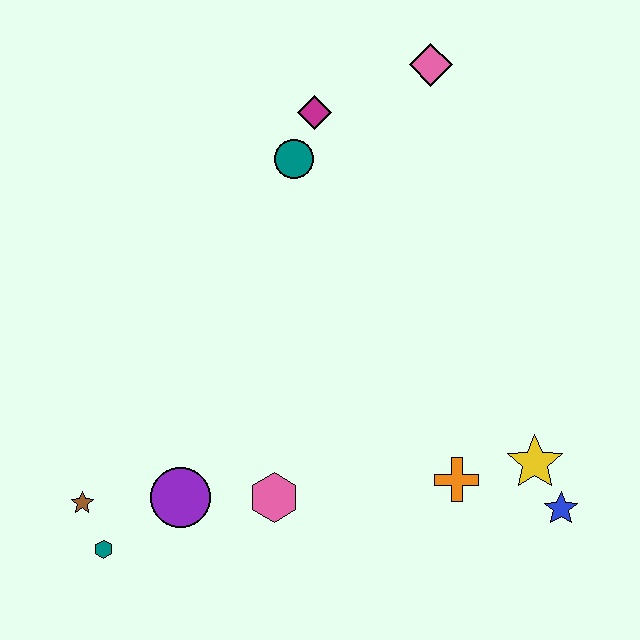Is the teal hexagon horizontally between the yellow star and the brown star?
Yes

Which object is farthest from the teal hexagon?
The pink diamond is farthest from the teal hexagon.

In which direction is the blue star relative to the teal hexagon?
The blue star is to the right of the teal hexagon.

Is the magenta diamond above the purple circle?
Yes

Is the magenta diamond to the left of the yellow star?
Yes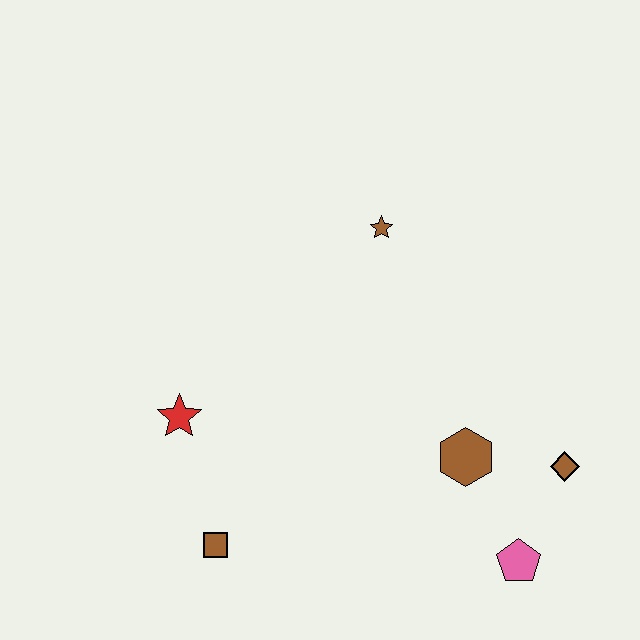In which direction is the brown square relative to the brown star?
The brown square is below the brown star.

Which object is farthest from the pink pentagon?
The red star is farthest from the pink pentagon.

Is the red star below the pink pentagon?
No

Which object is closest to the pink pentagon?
The brown diamond is closest to the pink pentagon.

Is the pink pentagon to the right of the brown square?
Yes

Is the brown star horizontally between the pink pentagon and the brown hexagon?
No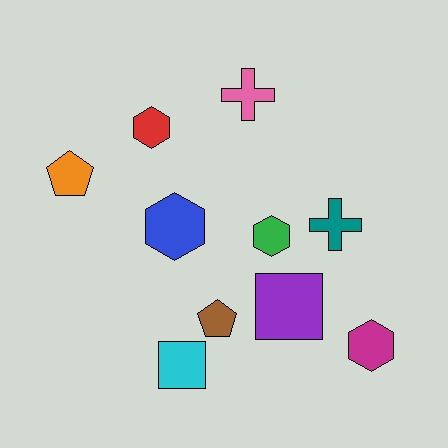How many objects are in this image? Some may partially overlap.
There are 10 objects.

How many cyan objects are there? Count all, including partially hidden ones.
There is 1 cyan object.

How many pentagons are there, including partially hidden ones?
There are 2 pentagons.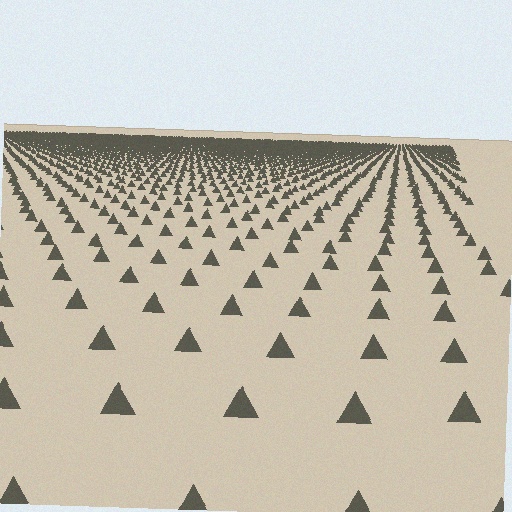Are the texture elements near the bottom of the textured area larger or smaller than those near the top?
Larger. Near the bottom, elements are closer to the viewer and appear at a bigger on-screen size.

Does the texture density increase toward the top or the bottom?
Density increases toward the top.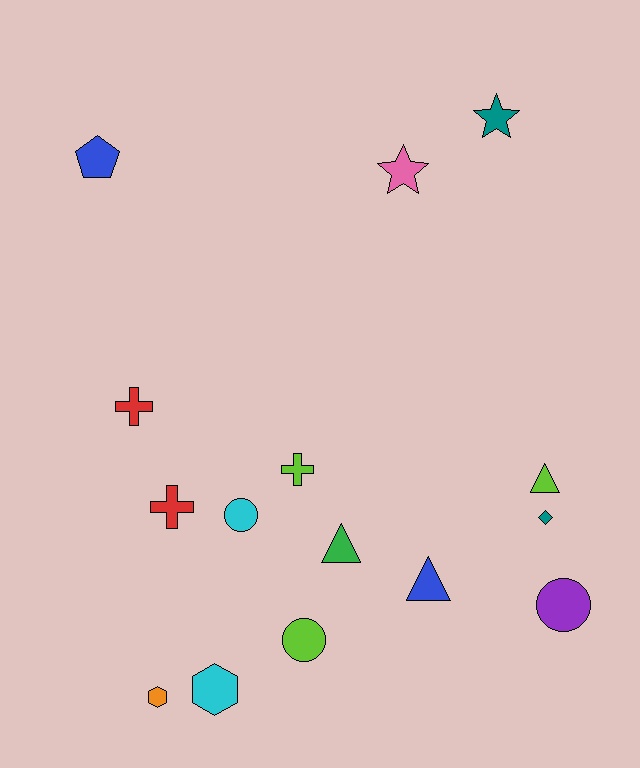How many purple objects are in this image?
There is 1 purple object.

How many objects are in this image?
There are 15 objects.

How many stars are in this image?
There are 2 stars.